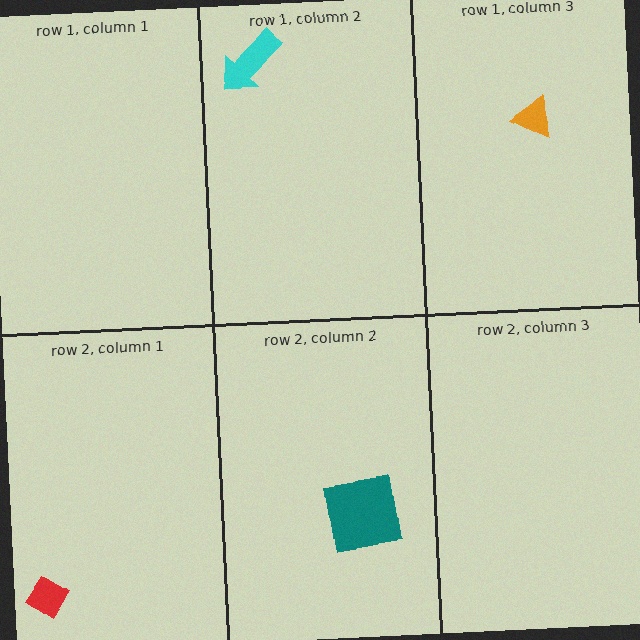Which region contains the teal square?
The row 2, column 2 region.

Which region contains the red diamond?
The row 2, column 1 region.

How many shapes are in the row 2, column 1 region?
1.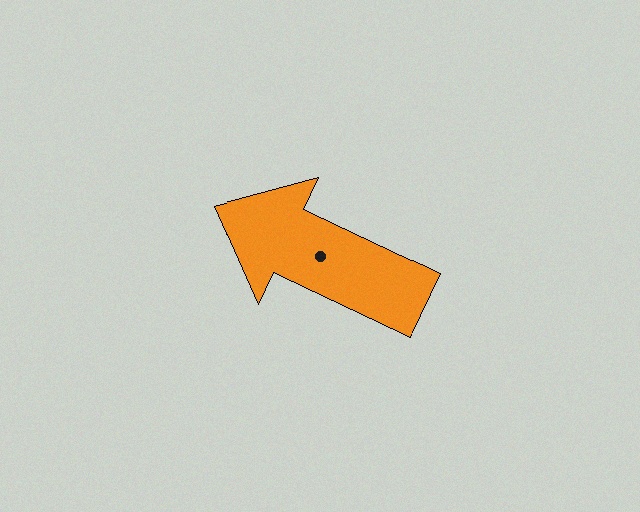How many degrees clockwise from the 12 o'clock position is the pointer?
Approximately 295 degrees.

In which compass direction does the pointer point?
Northwest.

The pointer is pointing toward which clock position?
Roughly 10 o'clock.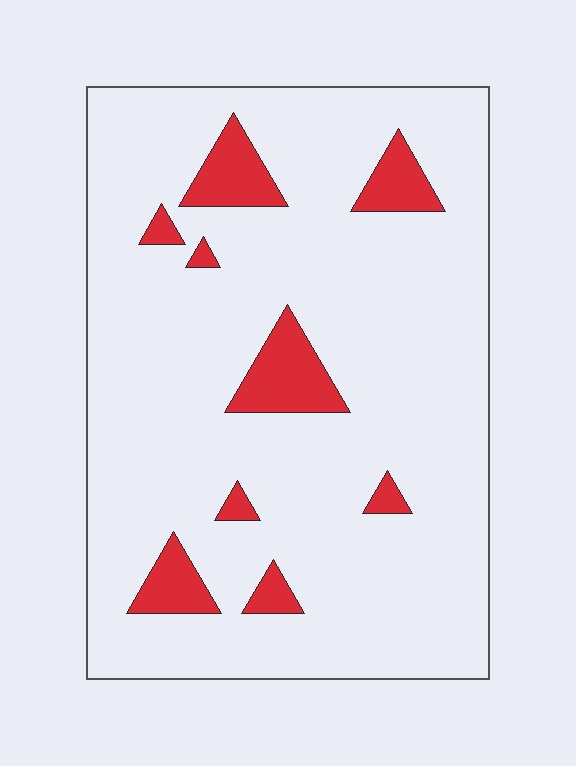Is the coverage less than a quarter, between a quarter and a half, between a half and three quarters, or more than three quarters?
Less than a quarter.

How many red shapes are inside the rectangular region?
9.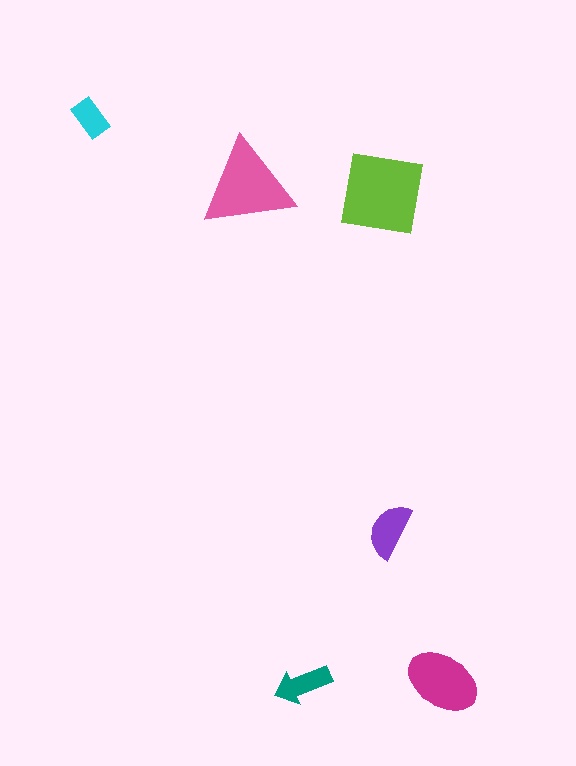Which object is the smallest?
The cyan rectangle.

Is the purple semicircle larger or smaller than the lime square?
Smaller.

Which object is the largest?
The lime square.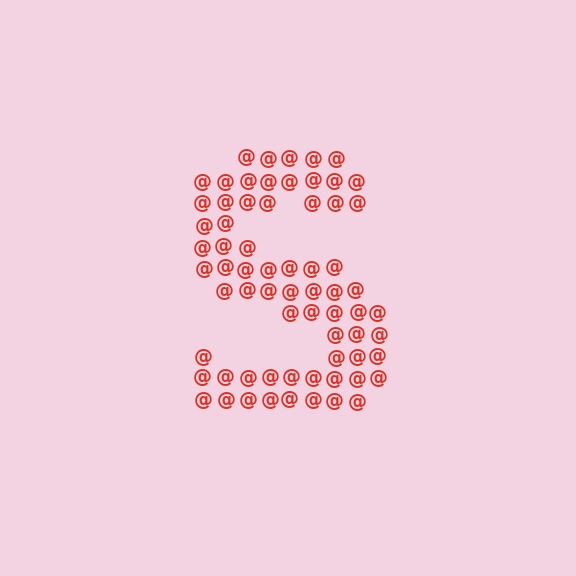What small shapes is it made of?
It is made of small at signs.